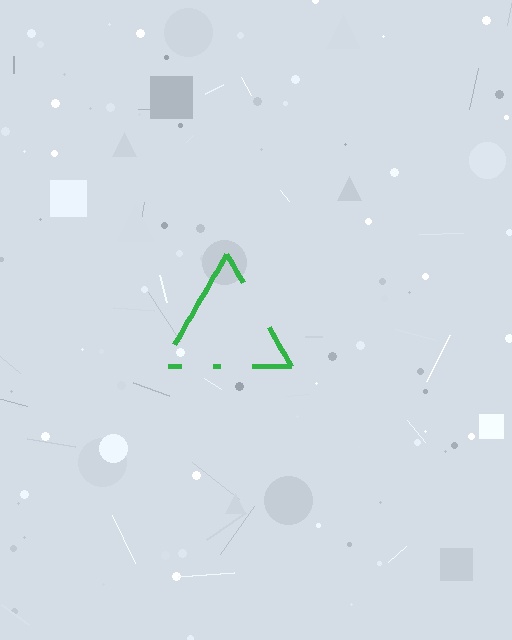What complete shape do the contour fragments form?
The contour fragments form a triangle.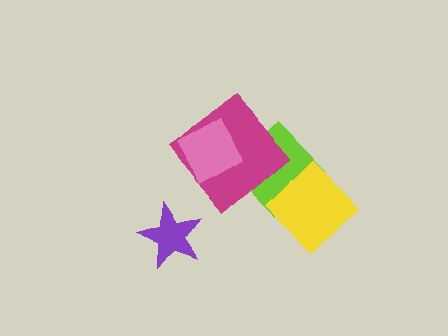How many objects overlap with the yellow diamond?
1 object overlaps with the yellow diamond.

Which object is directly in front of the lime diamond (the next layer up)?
The magenta diamond is directly in front of the lime diamond.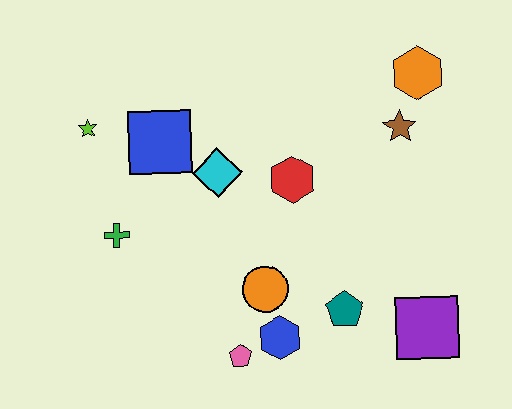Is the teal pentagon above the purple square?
Yes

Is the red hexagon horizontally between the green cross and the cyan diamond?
No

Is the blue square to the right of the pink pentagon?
No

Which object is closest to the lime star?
The blue square is closest to the lime star.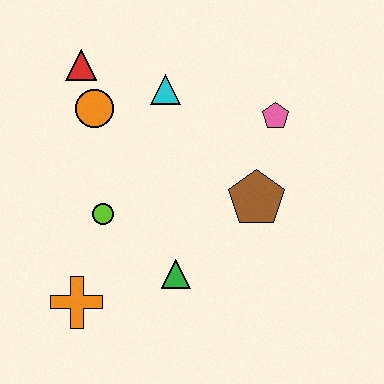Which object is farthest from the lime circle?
The pink pentagon is farthest from the lime circle.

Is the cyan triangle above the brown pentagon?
Yes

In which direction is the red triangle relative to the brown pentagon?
The red triangle is to the left of the brown pentagon.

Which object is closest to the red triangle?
The orange circle is closest to the red triangle.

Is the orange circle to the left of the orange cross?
No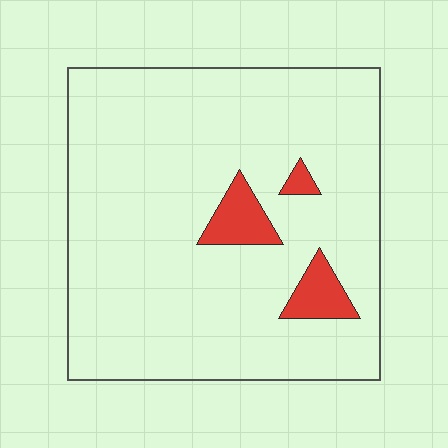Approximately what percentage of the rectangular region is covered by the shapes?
Approximately 5%.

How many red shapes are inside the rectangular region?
3.